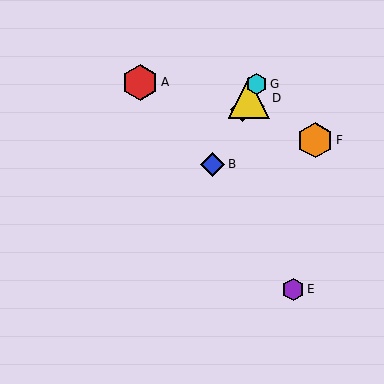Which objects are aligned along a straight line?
Objects B, C, D, G are aligned along a straight line.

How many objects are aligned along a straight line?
4 objects (B, C, D, G) are aligned along a straight line.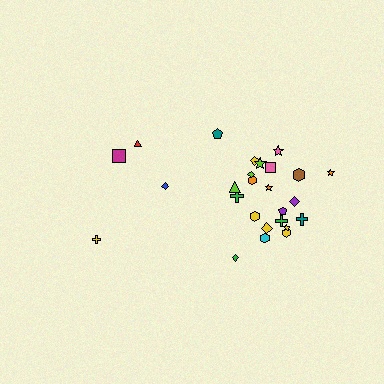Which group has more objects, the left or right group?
The right group.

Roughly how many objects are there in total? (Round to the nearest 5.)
Roughly 25 objects in total.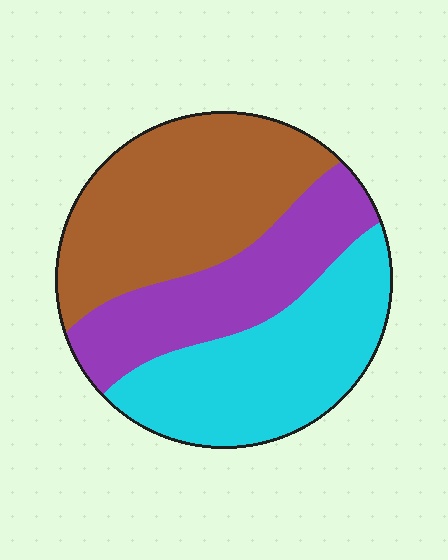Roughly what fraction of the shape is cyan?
Cyan covers roughly 35% of the shape.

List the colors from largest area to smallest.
From largest to smallest: brown, cyan, purple.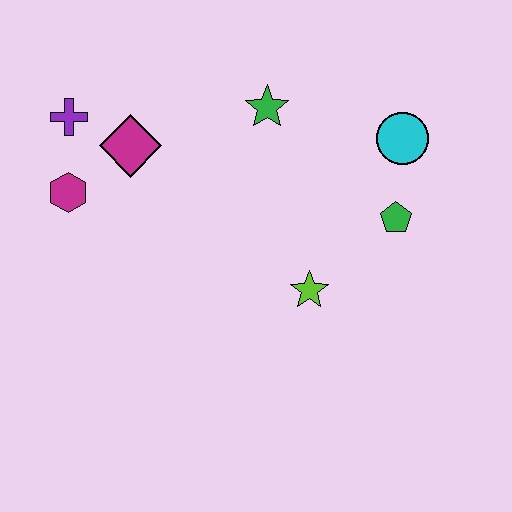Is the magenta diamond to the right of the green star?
No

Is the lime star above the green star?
No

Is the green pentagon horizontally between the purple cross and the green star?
No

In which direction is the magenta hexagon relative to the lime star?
The magenta hexagon is to the left of the lime star.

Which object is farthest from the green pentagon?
The purple cross is farthest from the green pentagon.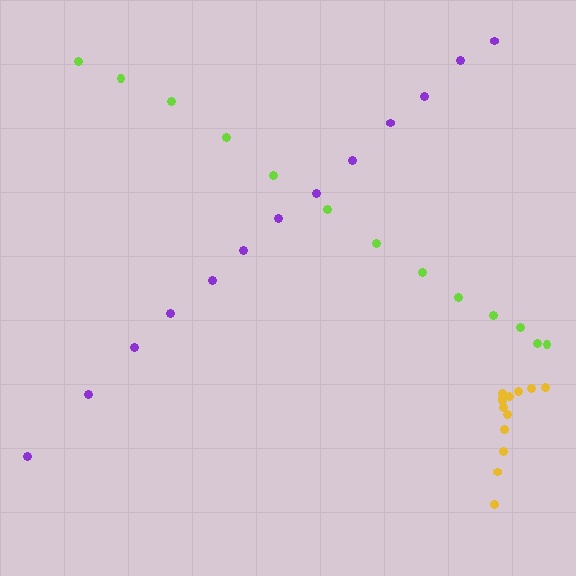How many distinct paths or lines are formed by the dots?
There are 3 distinct paths.